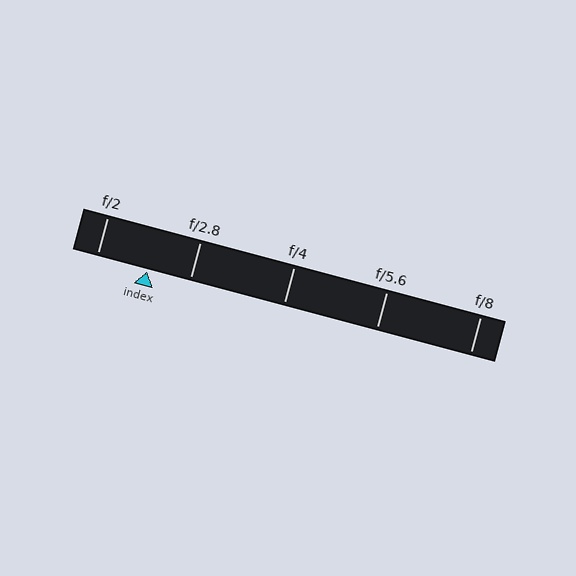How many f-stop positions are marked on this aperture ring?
There are 5 f-stop positions marked.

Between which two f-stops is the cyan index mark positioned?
The index mark is between f/2 and f/2.8.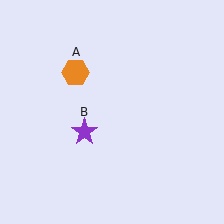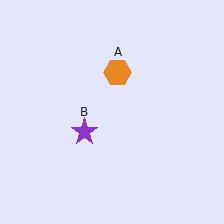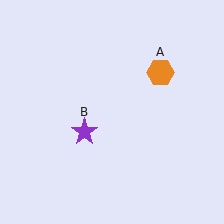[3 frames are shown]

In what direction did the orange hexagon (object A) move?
The orange hexagon (object A) moved right.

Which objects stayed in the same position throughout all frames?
Purple star (object B) remained stationary.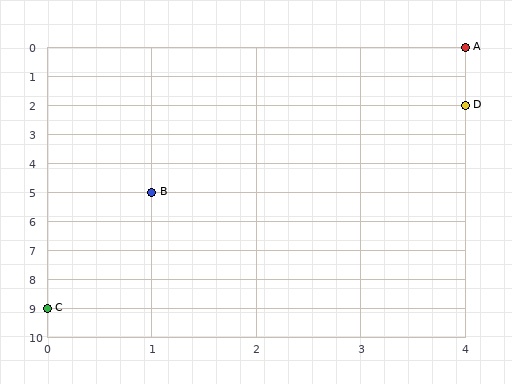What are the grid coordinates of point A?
Point A is at grid coordinates (4, 0).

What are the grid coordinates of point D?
Point D is at grid coordinates (4, 2).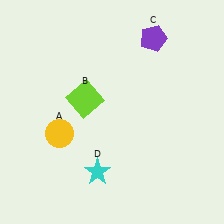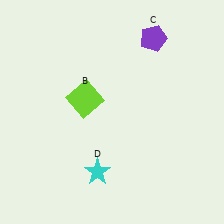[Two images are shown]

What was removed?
The yellow circle (A) was removed in Image 2.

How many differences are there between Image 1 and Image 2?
There is 1 difference between the two images.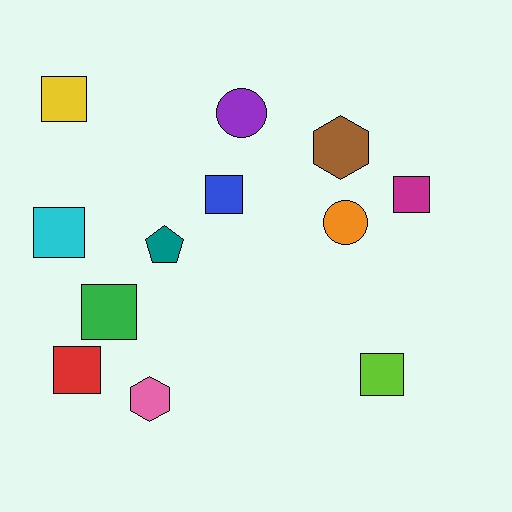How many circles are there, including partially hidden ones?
There are 2 circles.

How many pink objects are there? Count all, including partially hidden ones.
There is 1 pink object.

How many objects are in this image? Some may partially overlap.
There are 12 objects.